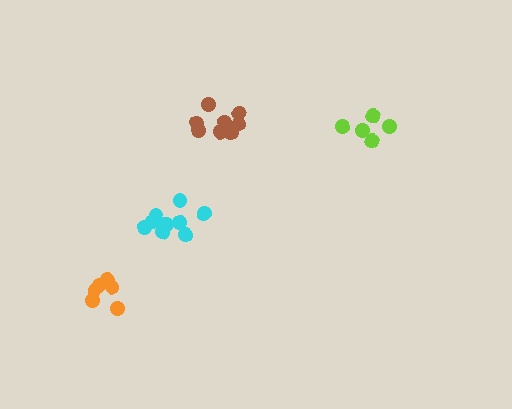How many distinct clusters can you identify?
There are 4 distinct clusters.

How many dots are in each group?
Group 1: 5 dots, Group 2: 8 dots, Group 3: 9 dots, Group 4: 6 dots (28 total).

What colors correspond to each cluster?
The clusters are colored: lime, brown, cyan, orange.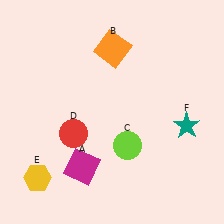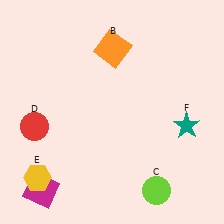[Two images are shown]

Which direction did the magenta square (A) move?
The magenta square (A) moved left.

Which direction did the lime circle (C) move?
The lime circle (C) moved down.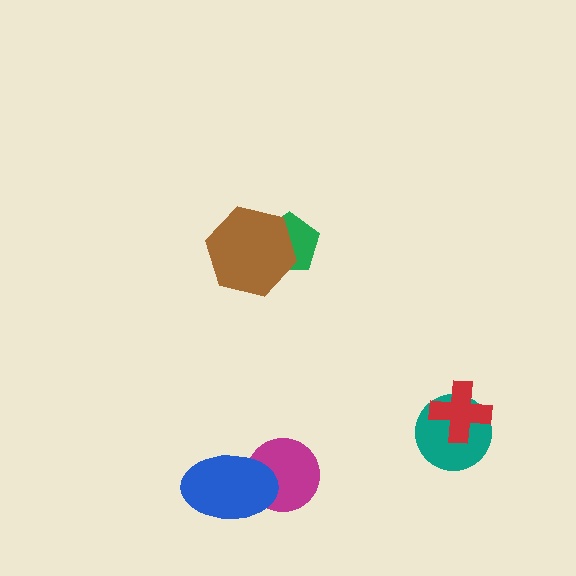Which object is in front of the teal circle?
The red cross is in front of the teal circle.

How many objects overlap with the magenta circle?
1 object overlaps with the magenta circle.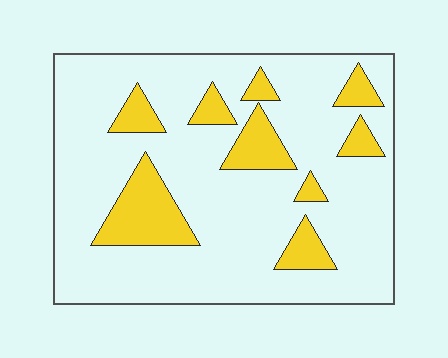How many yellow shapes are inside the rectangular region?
9.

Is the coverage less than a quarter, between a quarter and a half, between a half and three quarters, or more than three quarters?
Less than a quarter.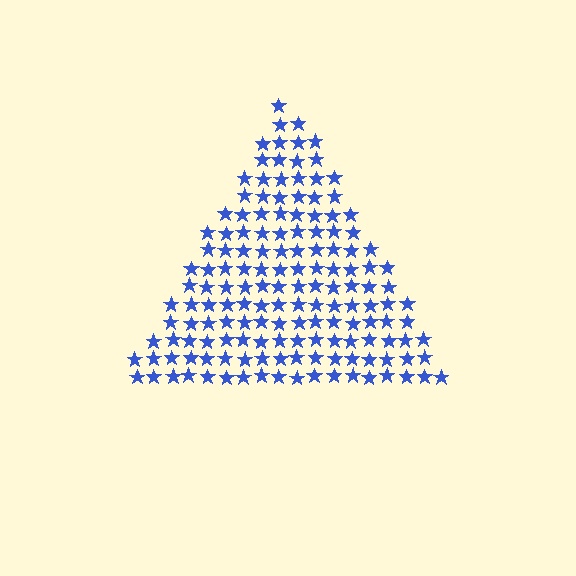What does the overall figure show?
The overall figure shows a triangle.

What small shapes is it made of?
It is made of small stars.